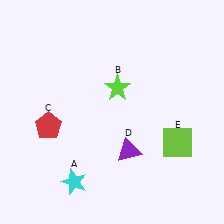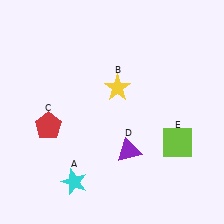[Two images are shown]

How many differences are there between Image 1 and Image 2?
There is 1 difference between the two images.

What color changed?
The star (B) changed from lime in Image 1 to yellow in Image 2.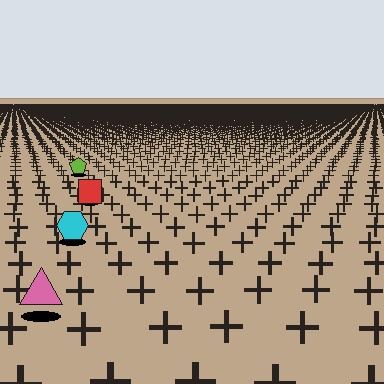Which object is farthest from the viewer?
The lime pentagon is farthest from the viewer. It appears smaller and the ground texture around it is denser.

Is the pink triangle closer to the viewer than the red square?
Yes. The pink triangle is closer — you can tell from the texture gradient: the ground texture is coarser near it.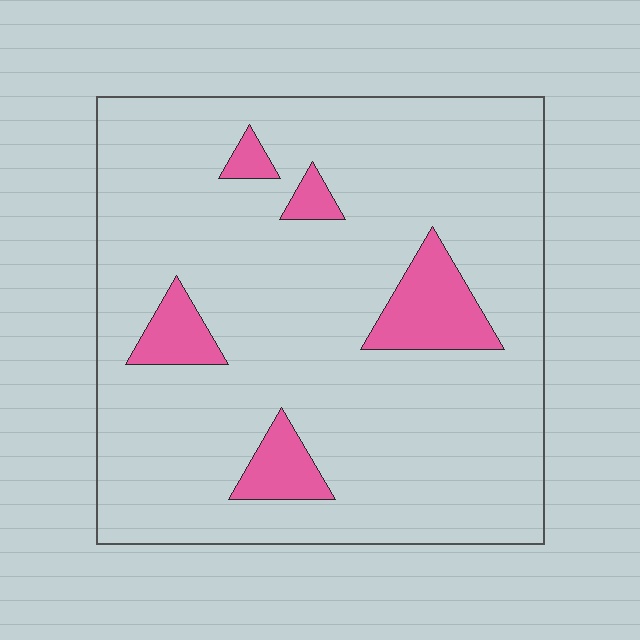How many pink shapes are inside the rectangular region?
5.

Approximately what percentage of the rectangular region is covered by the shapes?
Approximately 10%.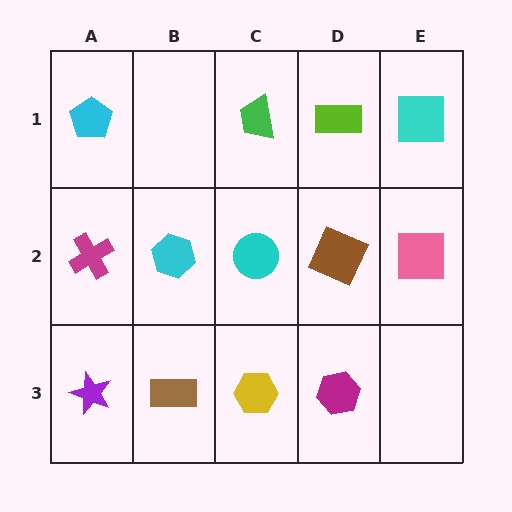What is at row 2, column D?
A brown square.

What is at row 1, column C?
A green trapezoid.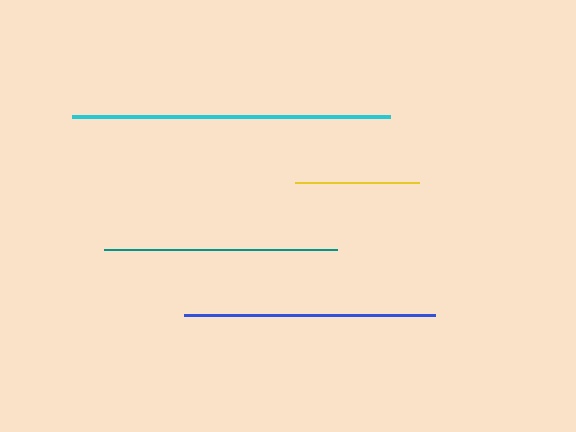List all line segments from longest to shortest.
From longest to shortest: cyan, blue, teal, yellow.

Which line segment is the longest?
The cyan line is the longest at approximately 318 pixels.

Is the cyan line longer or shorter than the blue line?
The cyan line is longer than the blue line.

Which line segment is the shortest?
The yellow line is the shortest at approximately 124 pixels.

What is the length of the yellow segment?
The yellow segment is approximately 124 pixels long.